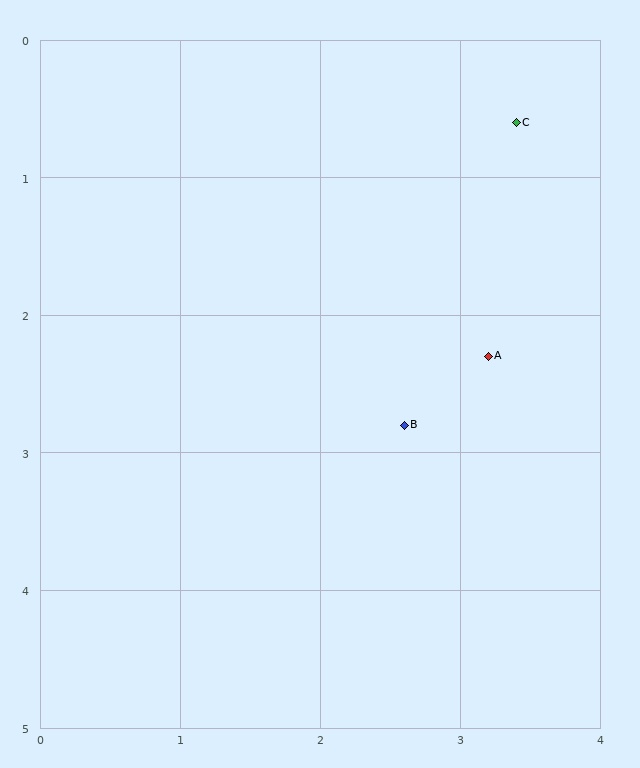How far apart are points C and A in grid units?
Points C and A are about 1.7 grid units apart.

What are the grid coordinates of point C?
Point C is at approximately (3.4, 0.6).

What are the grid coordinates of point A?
Point A is at approximately (3.2, 2.3).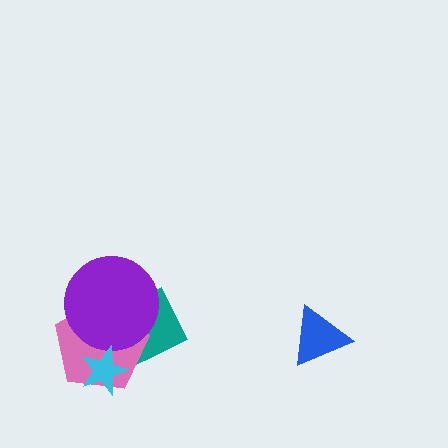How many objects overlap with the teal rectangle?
3 objects overlap with the teal rectangle.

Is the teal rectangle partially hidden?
Yes, it is partially covered by another shape.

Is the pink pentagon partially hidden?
Yes, it is partially covered by another shape.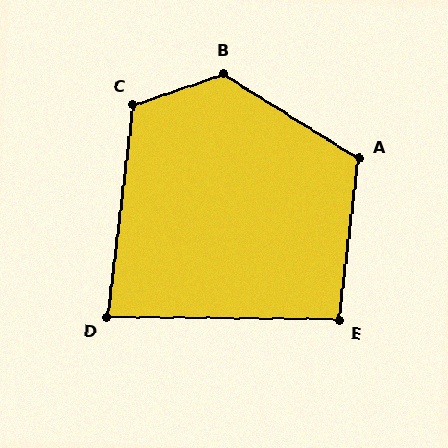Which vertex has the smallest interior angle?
D, at approximately 84 degrees.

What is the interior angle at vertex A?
Approximately 115 degrees (obtuse).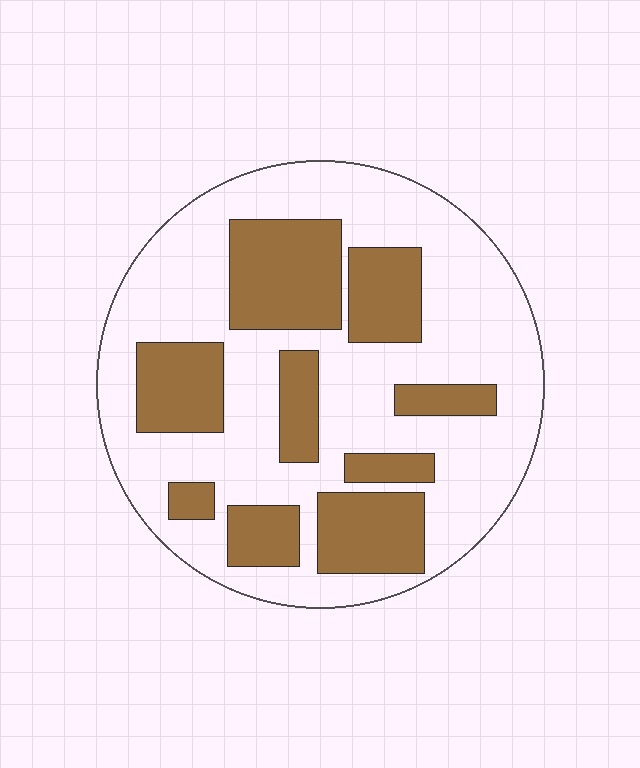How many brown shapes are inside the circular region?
9.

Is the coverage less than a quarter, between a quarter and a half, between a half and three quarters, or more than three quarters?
Between a quarter and a half.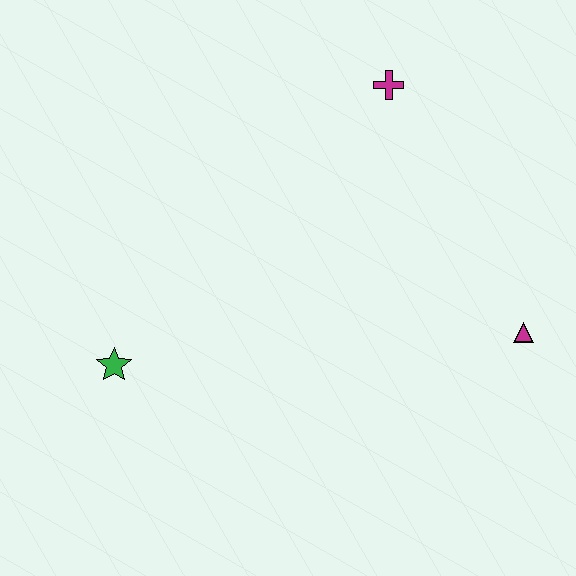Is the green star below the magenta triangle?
Yes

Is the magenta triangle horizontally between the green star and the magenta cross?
No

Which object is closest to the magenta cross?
The magenta triangle is closest to the magenta cross.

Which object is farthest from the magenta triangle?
The green star is farthest from the magenta triangle.